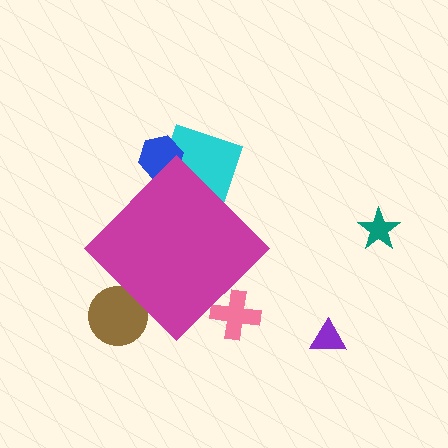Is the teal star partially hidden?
No, the teal star is fully visible.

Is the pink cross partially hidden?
Yes, the pink cross is partially hidden behind the magenta diamond.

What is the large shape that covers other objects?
A magenta diamond.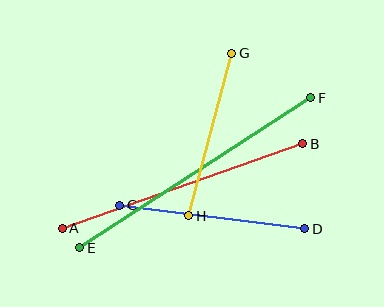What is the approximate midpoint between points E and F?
The midpoint is at approximately (195, 173) pixels.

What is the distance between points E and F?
The distance is approximately 275 pixels.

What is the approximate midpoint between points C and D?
The midpoint is at approximately (212, 217) pixels.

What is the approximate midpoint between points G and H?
The midpoint is at approximately (210, 135) pixels.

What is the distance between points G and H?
The distance is approximately 168 pixels.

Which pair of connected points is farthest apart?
Points E and F are farthest apart.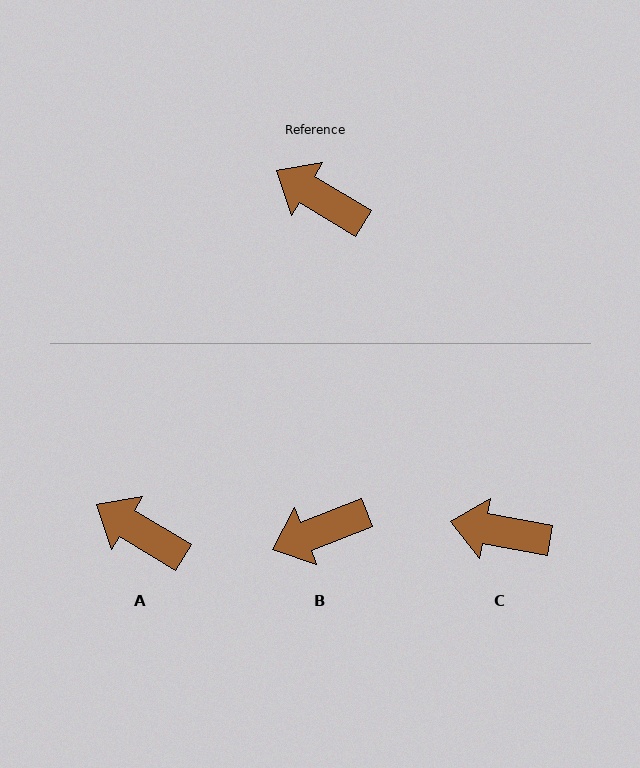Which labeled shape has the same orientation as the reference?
A.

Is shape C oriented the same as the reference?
No, it is off by about 21 degrees.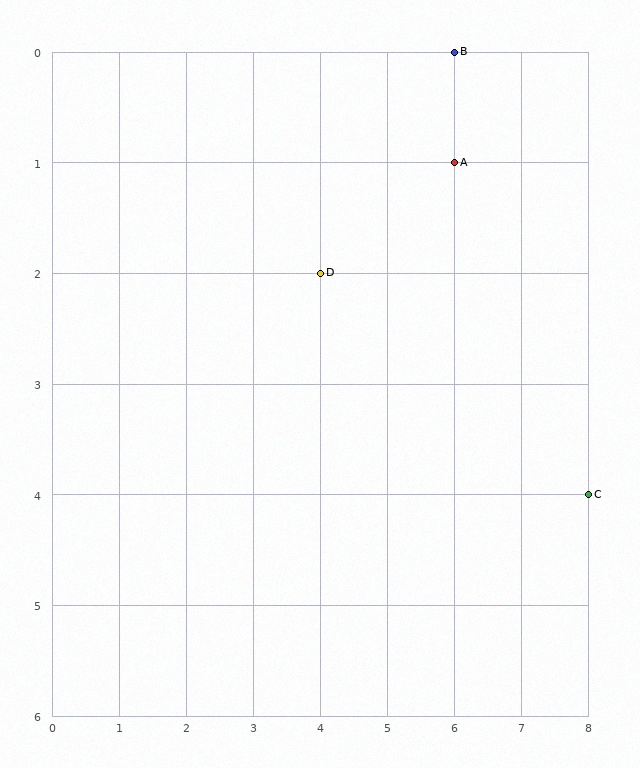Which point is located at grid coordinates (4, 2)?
Point D is at (4, 2).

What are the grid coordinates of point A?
Point A is at grid coordinates (6, 1).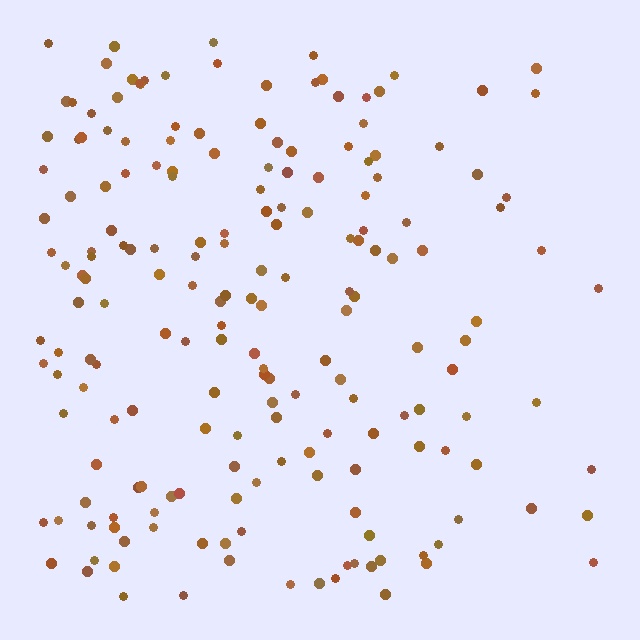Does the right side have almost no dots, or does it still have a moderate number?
Still a moderate number, just noticeably fewer than the left.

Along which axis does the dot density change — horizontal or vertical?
Horizontal.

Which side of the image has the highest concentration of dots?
The left.